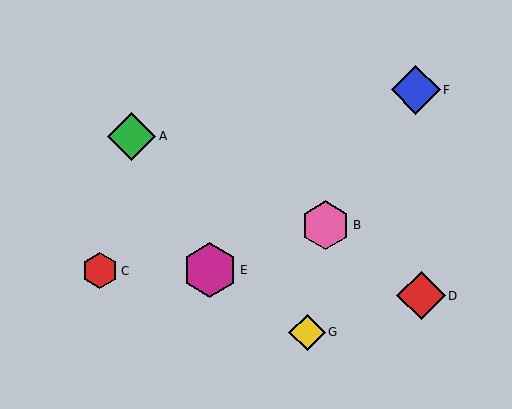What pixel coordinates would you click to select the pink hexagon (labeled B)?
Click at (326, 225) to select the pink hexagon B.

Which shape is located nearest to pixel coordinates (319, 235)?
The pink hexagon (labeled B) at (326, 225) is nearest to that location.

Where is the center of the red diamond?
The center of the red diamond is at (421, 296).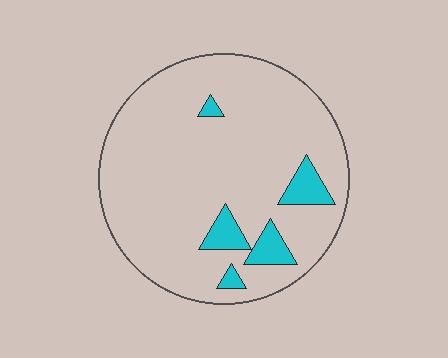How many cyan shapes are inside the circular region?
5.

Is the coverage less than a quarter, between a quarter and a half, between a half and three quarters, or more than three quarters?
Less than a quarter.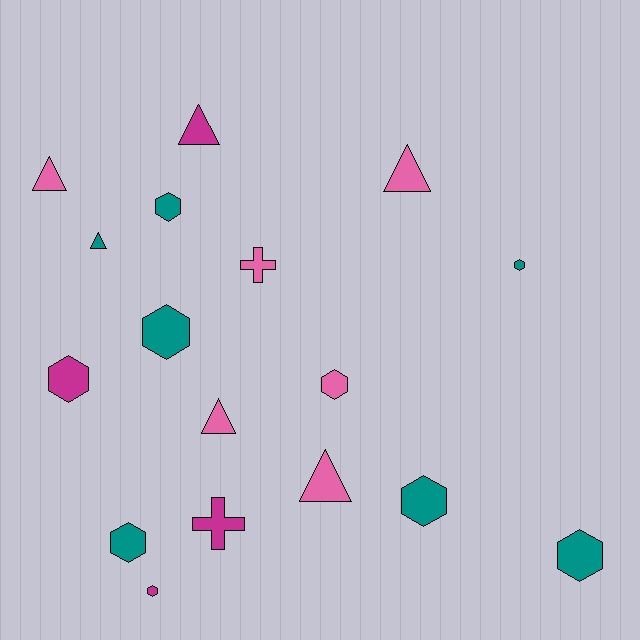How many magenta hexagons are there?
There are 2 magenta hexagons.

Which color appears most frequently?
Teal, with 7 objects.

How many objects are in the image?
There are 17 objects.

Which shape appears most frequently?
Hexagon, with 9 objects.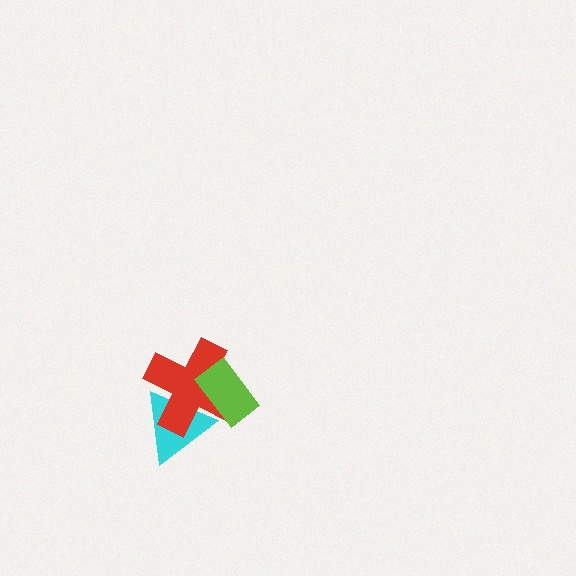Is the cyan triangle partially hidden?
Yes, it is partially covered by another shape.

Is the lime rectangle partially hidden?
No, no other shape covers it.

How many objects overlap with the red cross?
2 objects overlap with the red cross.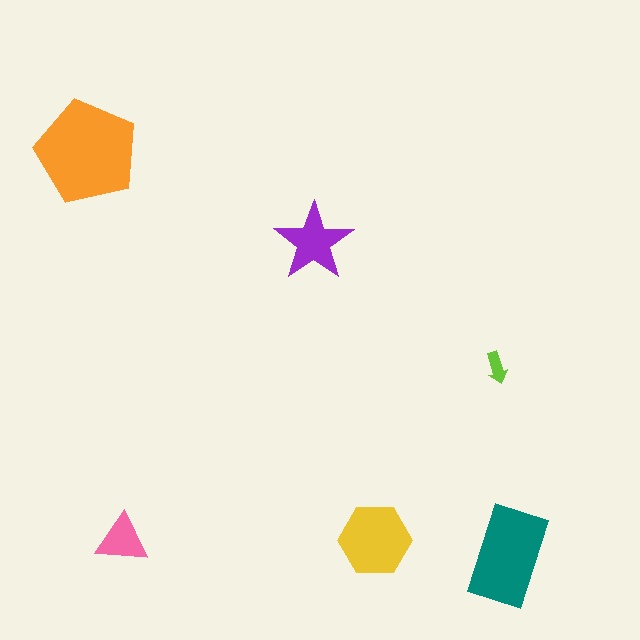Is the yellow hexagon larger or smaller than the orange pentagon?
Smaller.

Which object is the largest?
The orange pentagon.